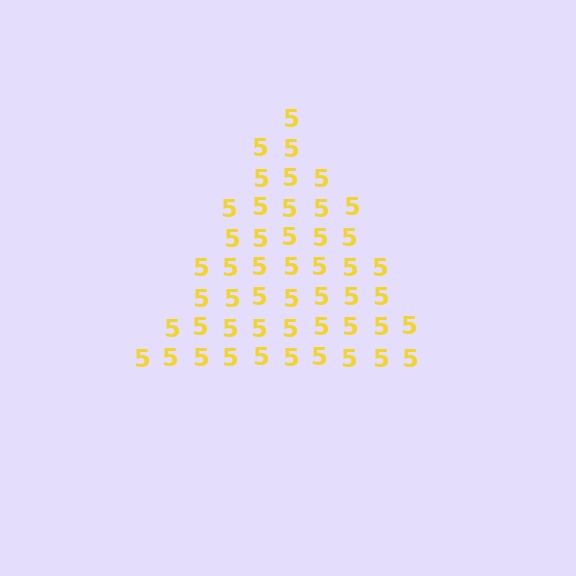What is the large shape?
The large shape is a triangle.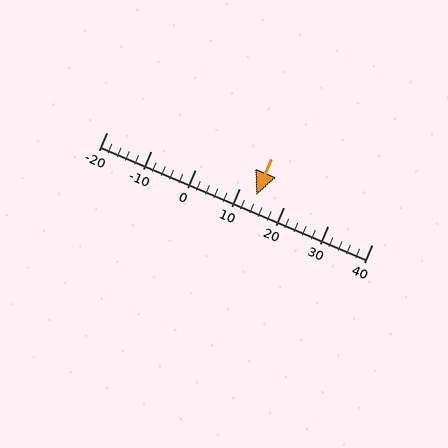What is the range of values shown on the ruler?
The ruler shows values from -20 to 40.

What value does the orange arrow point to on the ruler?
The orange arrow points to approximately 14.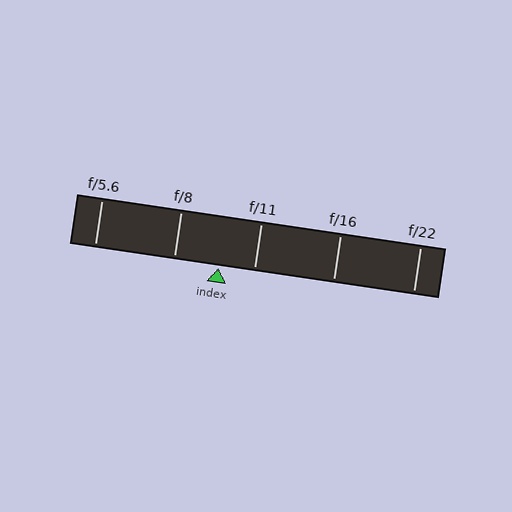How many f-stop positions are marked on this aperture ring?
There are 5 f-stop positions marked.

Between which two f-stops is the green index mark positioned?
The index mark is between f/8 and f/11.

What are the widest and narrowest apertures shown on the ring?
The widest aperture shown is f/5.6 and the narrowest is f/22.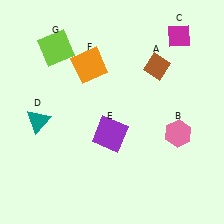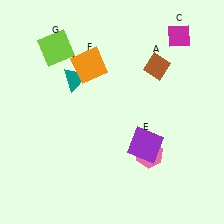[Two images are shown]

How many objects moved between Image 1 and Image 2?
3 objects moved between the two images.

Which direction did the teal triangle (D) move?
The teal triangle (D) moved up.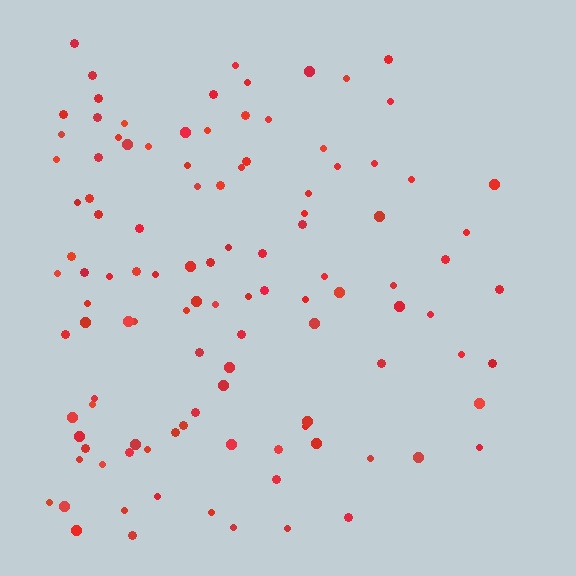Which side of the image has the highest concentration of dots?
The left.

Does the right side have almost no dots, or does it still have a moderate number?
Still a moderate number, just noticeably fewer than the left.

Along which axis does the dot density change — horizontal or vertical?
Horizontal.